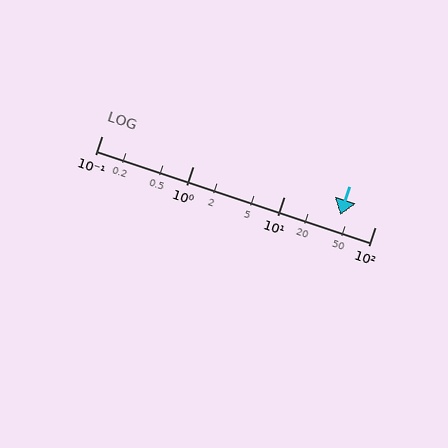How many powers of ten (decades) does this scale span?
The scale spans 3 decades, from 0.1 to 100.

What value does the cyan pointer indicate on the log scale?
The pointer indicates approximately 42.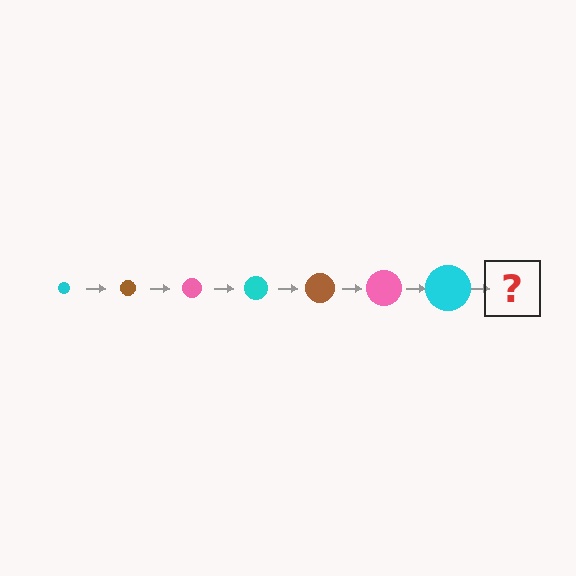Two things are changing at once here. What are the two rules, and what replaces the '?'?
The two rules are that the circle grows larger each step and the color cycles through cyan, brown, and pink. The '?' should be a brown circle, larger than the previous one.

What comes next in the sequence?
The next element should be a brown circle, larger than the previous one.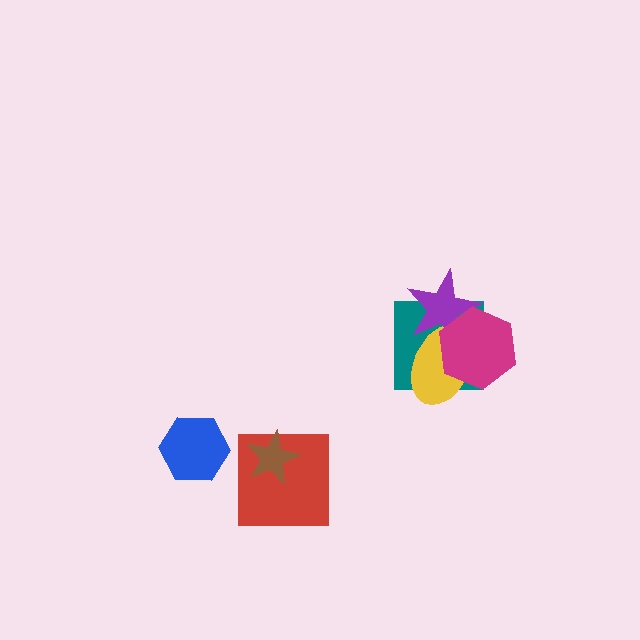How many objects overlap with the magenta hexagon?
3 objects overlap with the magenta hexagon.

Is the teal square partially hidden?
Yes, it is partially covered by another shape.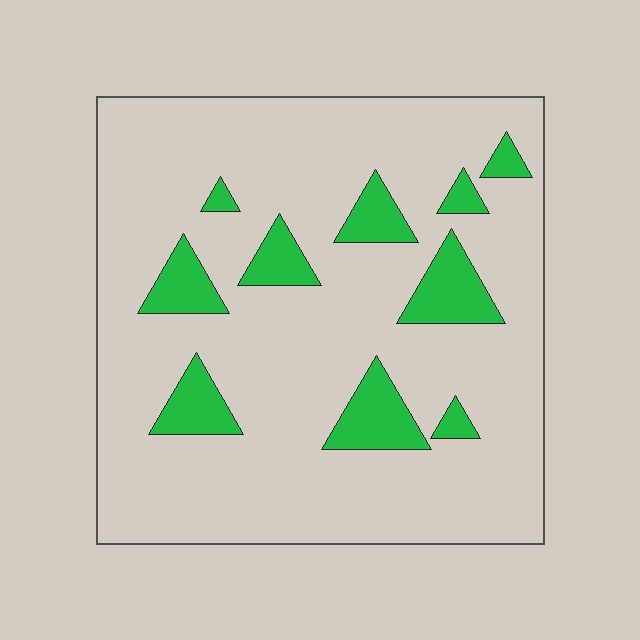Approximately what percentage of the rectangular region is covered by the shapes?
Approximately 15%.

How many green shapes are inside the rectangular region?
10.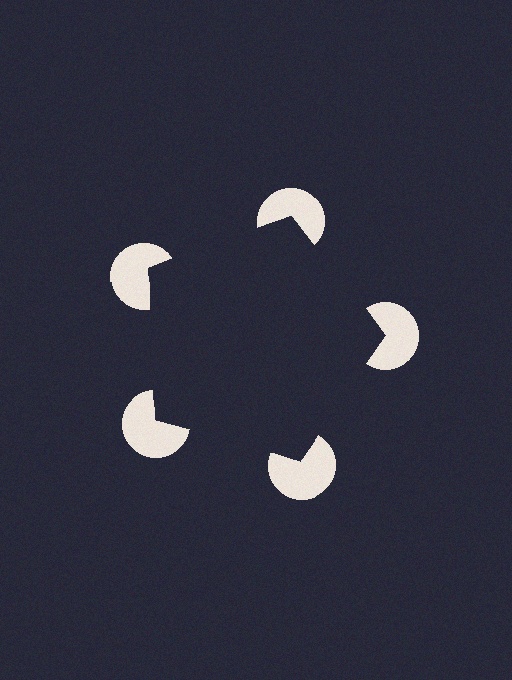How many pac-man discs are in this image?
There are 5 — one at each vertex of the illusory pentagon.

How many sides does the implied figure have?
5 sides.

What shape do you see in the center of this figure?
An illusory pentagon — its edges are inferred from the aligned wedge cuts in the pac-man discs, not physically drawn.